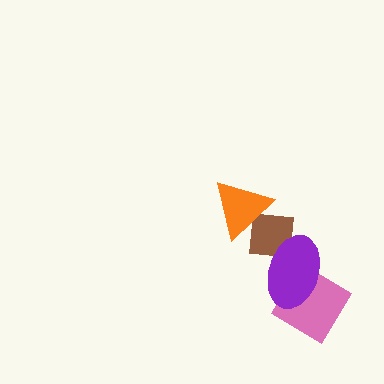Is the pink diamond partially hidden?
Yes, it is partially covered by another shape.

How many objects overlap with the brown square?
2 objects overlap with the brown square.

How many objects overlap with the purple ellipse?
2 objects overlap with the purple ellipse.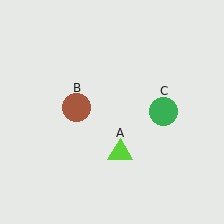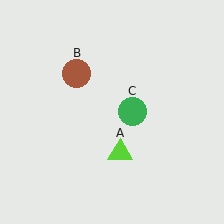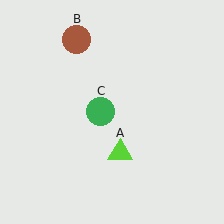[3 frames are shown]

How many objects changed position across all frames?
2 objects changed position: brown circle (object B), green circle (object C).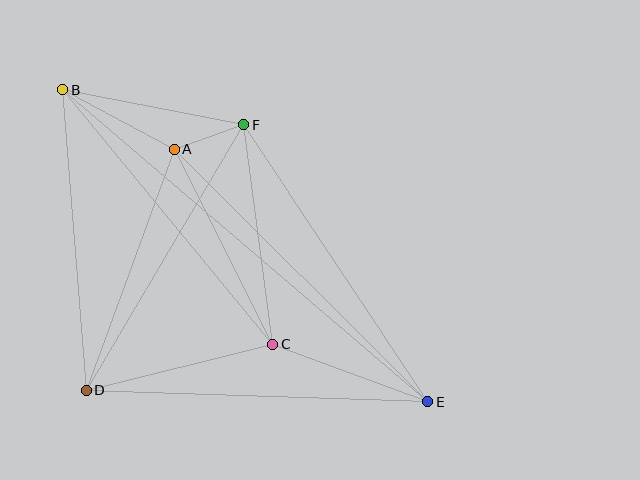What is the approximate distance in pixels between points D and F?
The distance between D and F is approximately 309 pixels.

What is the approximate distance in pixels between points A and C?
The distance between A and C is approximately 218 pixels.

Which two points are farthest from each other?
Points B and E are farthest from each other.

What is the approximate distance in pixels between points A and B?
The distance between A and B is approximately 126 pixels.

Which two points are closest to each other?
Points A and F are closest to each other.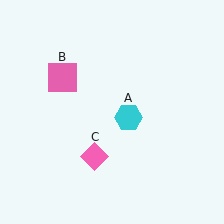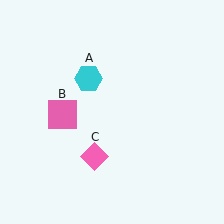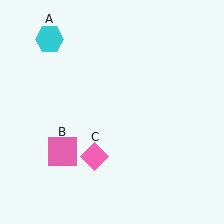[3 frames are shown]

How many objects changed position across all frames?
2 objects changed position: cyan hexagon (object A), pink square (object B).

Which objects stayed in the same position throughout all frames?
Pink diamond (object C) remained stationary.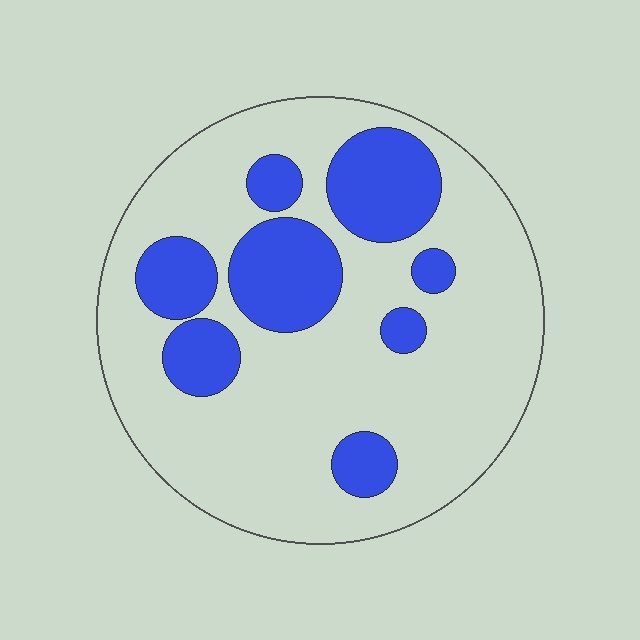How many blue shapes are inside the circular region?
8.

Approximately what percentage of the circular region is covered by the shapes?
Approximately 25%.